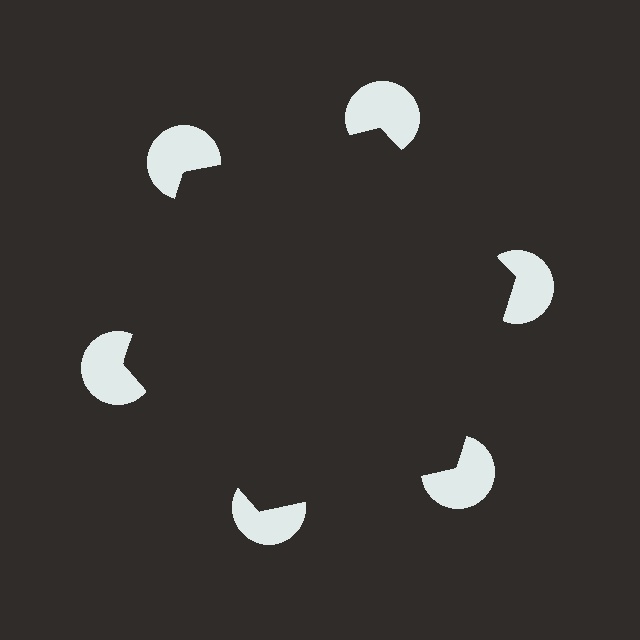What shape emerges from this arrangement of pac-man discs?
An illusory hexagon — its edges are inferred from the aligned wedge cuts in the pac-man discs, not physically drawn.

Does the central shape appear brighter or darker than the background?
It typically appears slightly darker than the background, even though no actual brightness change is drawn.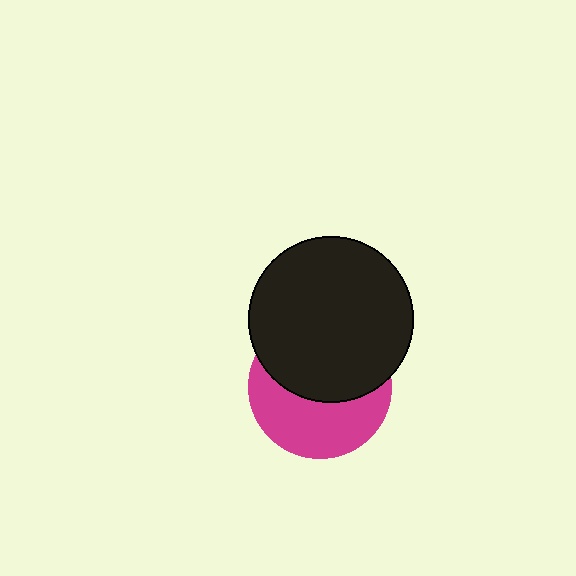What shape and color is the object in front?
The object in front is a black circle.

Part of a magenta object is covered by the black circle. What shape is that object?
It is a circle.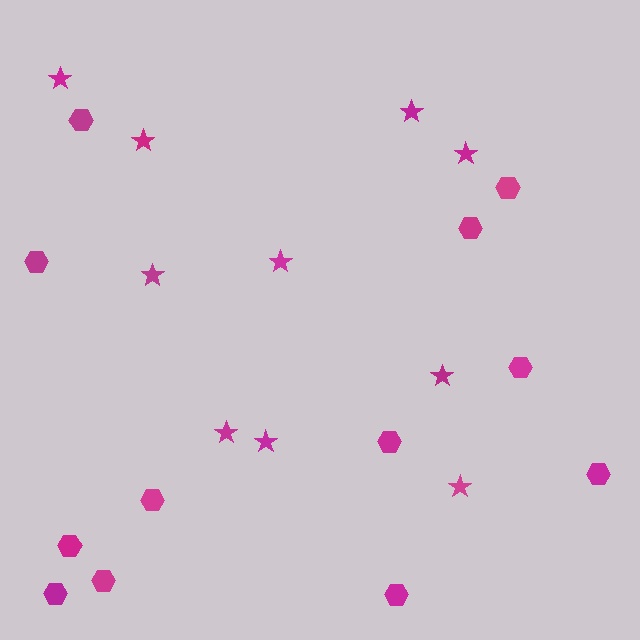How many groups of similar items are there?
There are 2 groups: one group of stars (10) and one group of hexagons (12).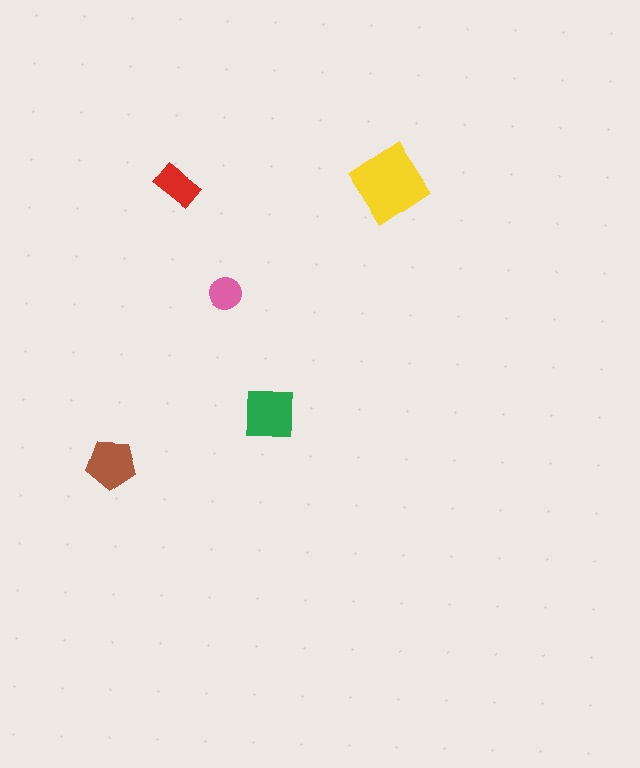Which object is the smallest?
The pink circle.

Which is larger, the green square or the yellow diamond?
The yellow diamond.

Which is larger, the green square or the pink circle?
The green square.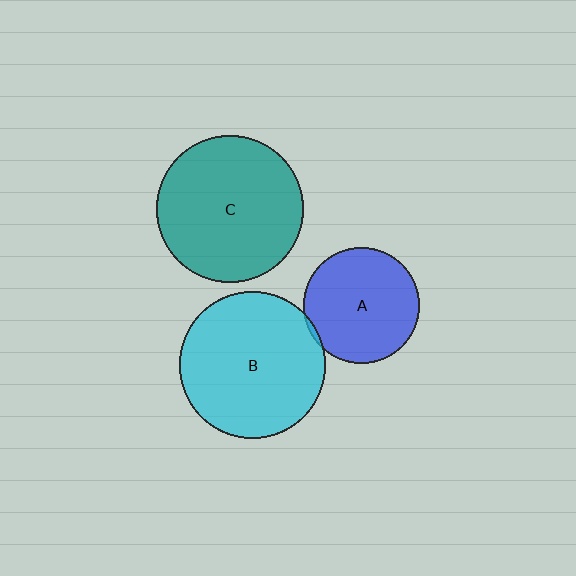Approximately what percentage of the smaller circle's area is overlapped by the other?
Approximately 5%.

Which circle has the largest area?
Circle C (teal).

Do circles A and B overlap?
Yes.